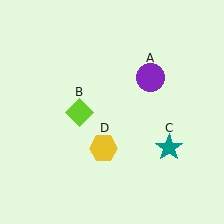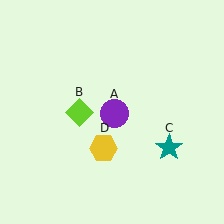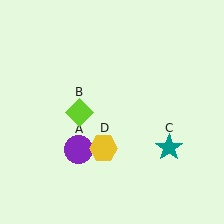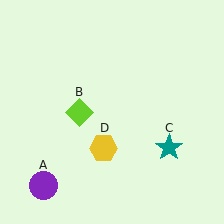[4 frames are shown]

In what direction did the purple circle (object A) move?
The purple circle (object A) moved down and to the left.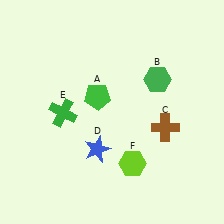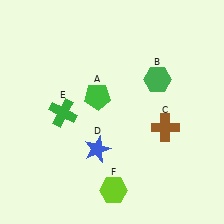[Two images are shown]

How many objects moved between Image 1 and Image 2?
1 object moved between the two images.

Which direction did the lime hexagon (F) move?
The lime hexagon (F) moved down.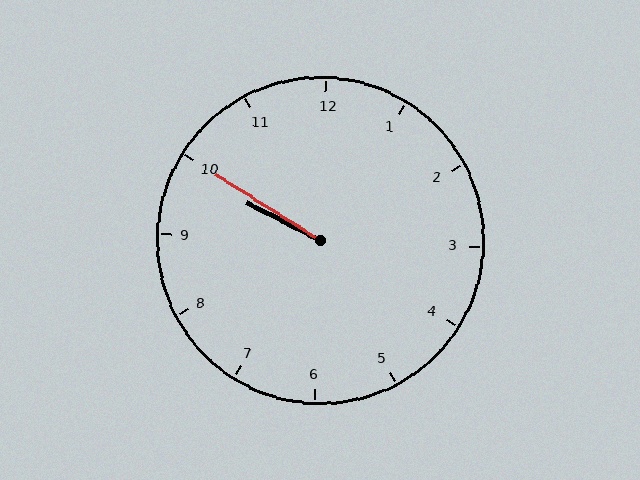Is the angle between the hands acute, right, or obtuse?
It is acute.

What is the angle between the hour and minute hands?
Approximately 5 degrees.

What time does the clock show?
9:50.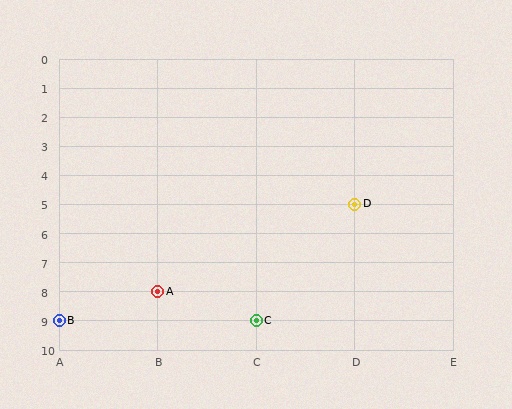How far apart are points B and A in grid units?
Points B and A are 1 column and 1 row apart (about 1.4 grid units diagonally).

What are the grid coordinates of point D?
Point D is at grid coordinates (D, 5).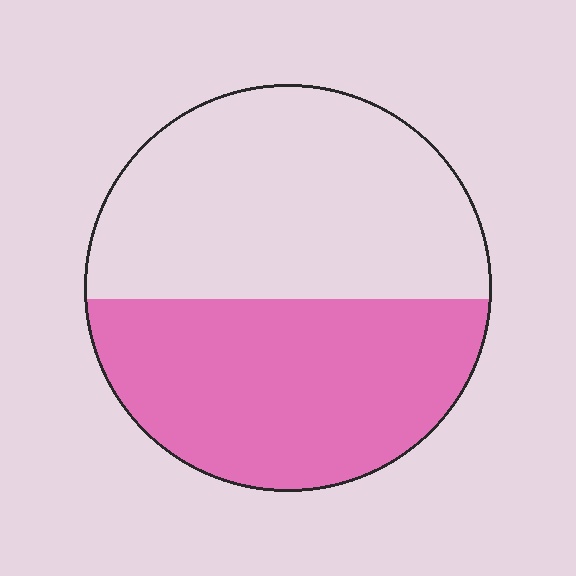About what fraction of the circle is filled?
About one half (1/2).